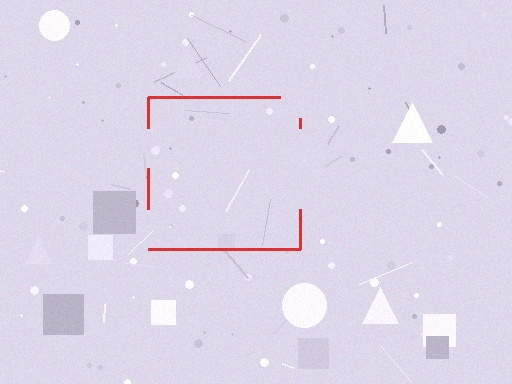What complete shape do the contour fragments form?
The contour fragments form a square.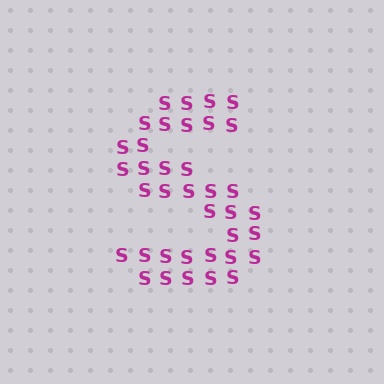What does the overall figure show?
The overall figure shows the letter S.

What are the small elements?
The small elements are letter S's.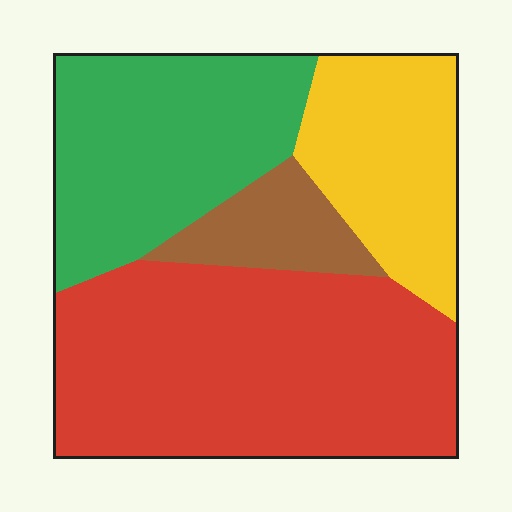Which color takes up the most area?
Red, at roughly 45%.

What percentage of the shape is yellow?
Yellow takes up about one fifth (1/5) of the shape.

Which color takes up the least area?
Brown, at roughly 10%.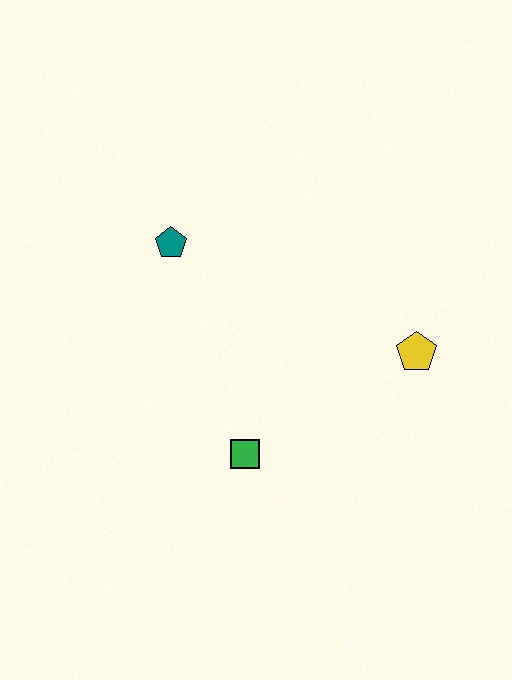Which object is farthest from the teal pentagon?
The yellow pentagon is farthest from the teal pentagon.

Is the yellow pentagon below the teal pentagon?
Yes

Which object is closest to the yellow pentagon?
The green square is closest to the yellow pentagon.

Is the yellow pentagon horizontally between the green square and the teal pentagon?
No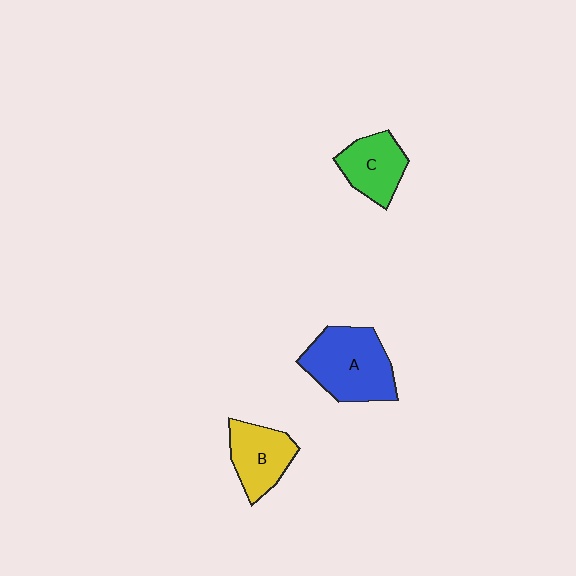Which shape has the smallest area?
Shape C (green).